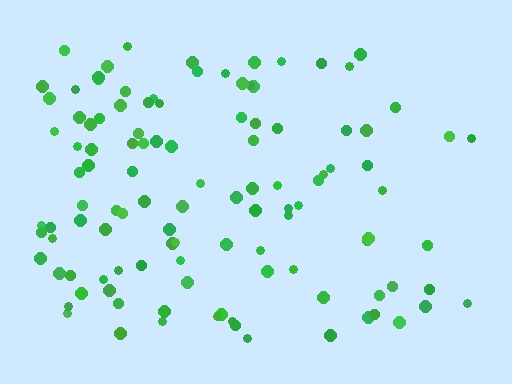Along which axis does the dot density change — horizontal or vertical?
Horizontal.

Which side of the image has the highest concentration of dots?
The left.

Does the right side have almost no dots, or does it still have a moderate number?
Still a moderate number, just noticeably fewer than the left.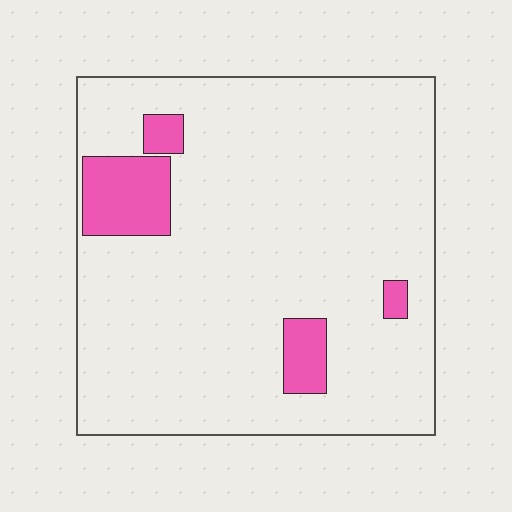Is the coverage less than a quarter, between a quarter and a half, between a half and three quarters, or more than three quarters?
Less than a quarter.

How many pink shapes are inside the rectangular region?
4.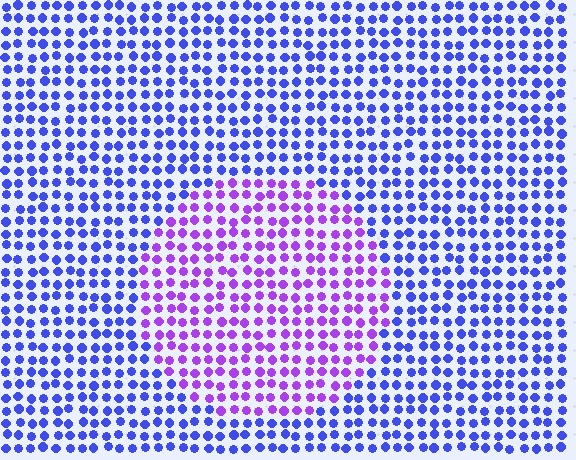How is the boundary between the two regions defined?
The boundary is defined purely by a slight shift in hue (about 43 degrees). Spacing, size, and orientation are identical on both sides.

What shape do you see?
I see a circle.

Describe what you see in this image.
The image is filled with small blue elements in a uniform arrangement. A circle-shaped region is visible where the elements are tinted to a slightly different hue, forming a subtle color boundary.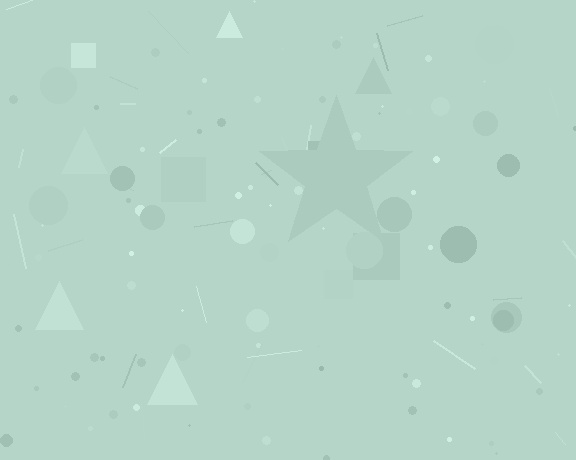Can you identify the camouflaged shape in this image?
The camouflaged shape is a star.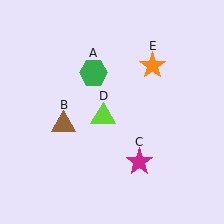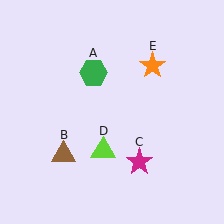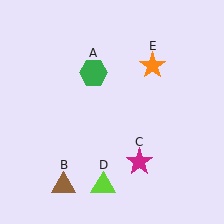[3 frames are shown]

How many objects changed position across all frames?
2 objects changed position: brown triangle (object B), lime triangle (object D).